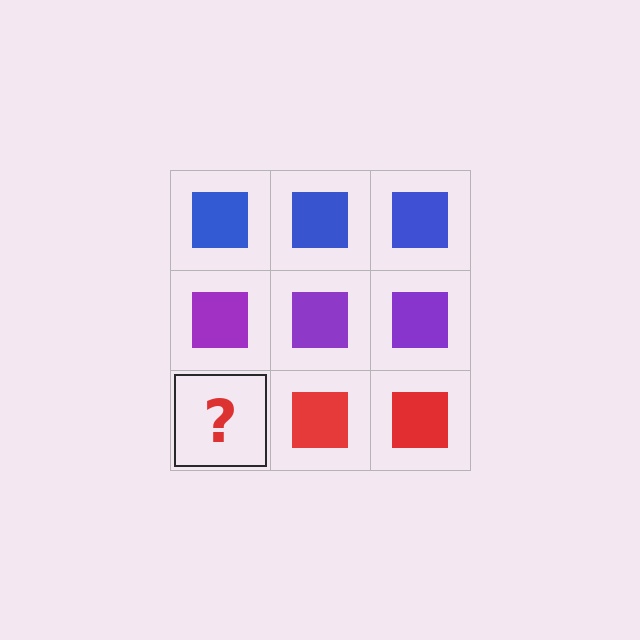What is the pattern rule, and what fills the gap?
The rule is that each row has a consistent color. The gap should be filled with a red square.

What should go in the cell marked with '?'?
The missing cell should contain a red square.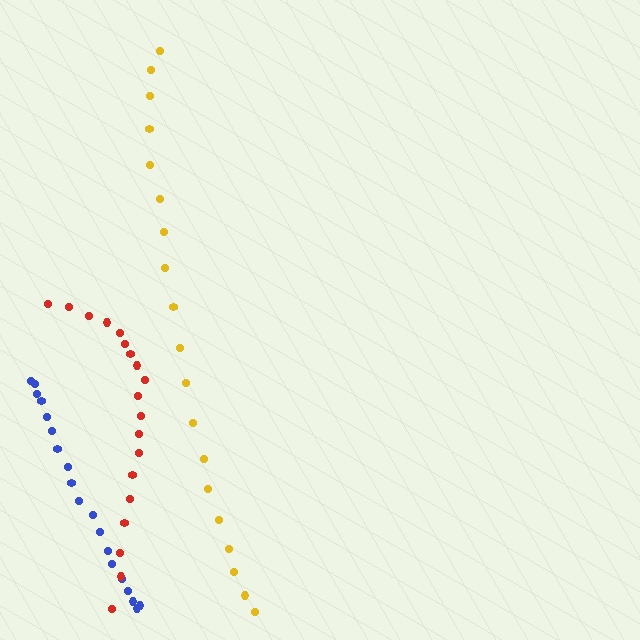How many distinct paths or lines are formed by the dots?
There are 3 distinct paths.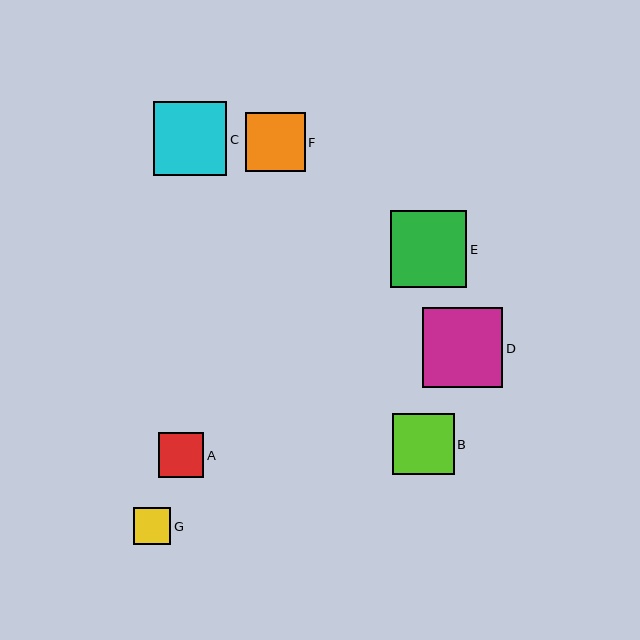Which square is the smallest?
Square G is the smallest with a size of approximately 37 pixels.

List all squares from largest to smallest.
From largest to smallest: D, E, C, B, F, A, G.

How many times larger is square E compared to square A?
Square E is approximately 1.7 times the size of square A.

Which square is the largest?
Square D is the largest with a size of approximately 80 pixels.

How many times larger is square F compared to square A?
Square F is approximately 1.3 times the size of square A.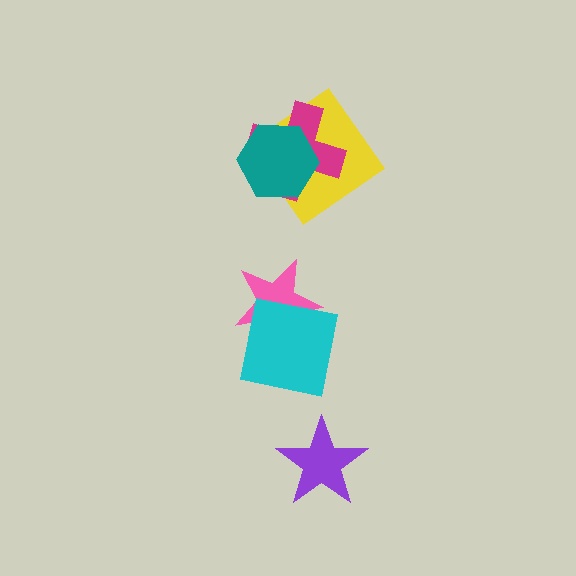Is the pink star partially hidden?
Yes, it is partially covered by another shape.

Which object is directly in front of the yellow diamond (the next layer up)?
The magenta cross is directly in front of the yellow diamond.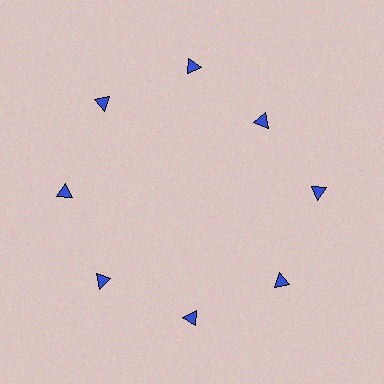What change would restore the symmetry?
The symmetry would be restored by moving it outward, back onto the ring so that all 8 triangles sit at equal angles and equal distance from the center.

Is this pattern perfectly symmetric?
No. The 8 blue triangles are arranged in a ring, but one element near the 2 o'clock position is pulled inward toward the center, breaking the 8-fold rotational symmetry.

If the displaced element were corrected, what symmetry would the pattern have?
It would have 8-fold rotational symmetry — the pattern would map onto itself every 45 degrees.